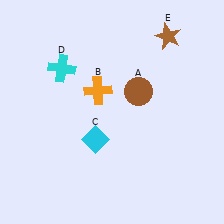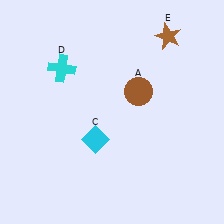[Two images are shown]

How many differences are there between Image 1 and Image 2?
There is 1 difference between the two images.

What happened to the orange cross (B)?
The orange cross (B) was removed in Image 2. It was in the top-left area of Image 1.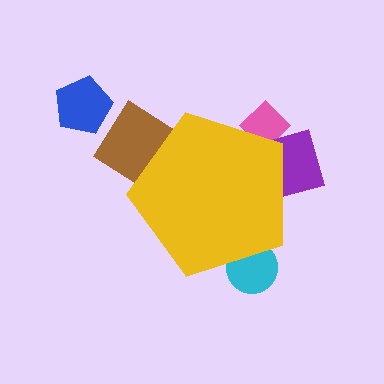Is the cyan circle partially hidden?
Yes, the cyan circle is partially hidden behind the yellow pentagon.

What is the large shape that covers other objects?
A yellow pentagon.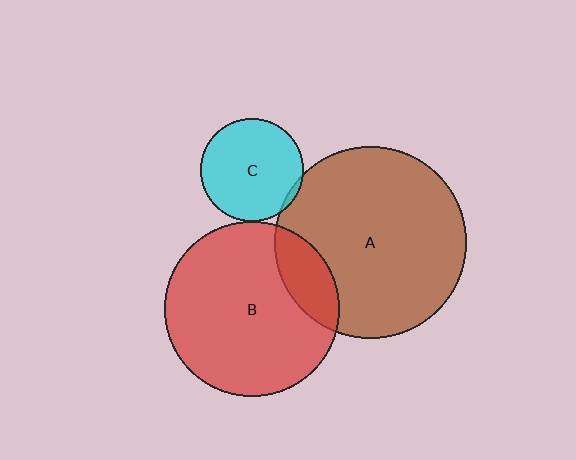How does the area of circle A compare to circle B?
Approximately 1.2 times.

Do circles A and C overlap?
Yes.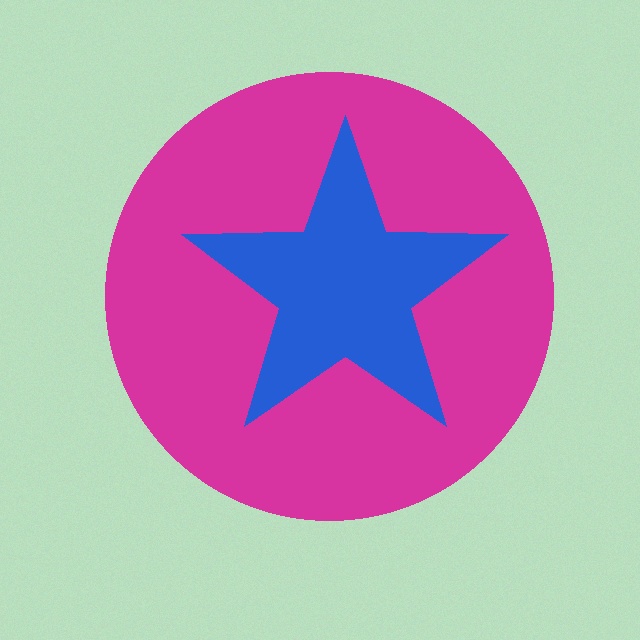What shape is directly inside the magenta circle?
The blue star.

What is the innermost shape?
The blue star.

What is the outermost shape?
The magenta circle.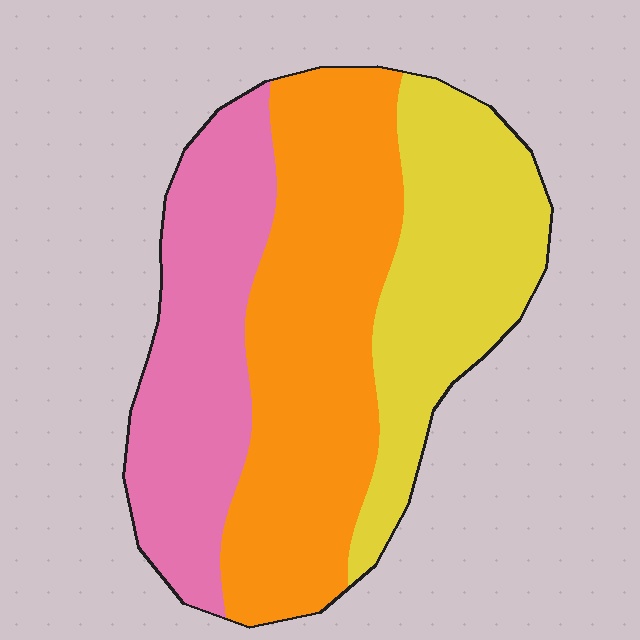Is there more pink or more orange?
Orange.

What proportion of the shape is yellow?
Yellow covers around 30% of the shape.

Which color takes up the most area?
Orange, at roughly 40%.